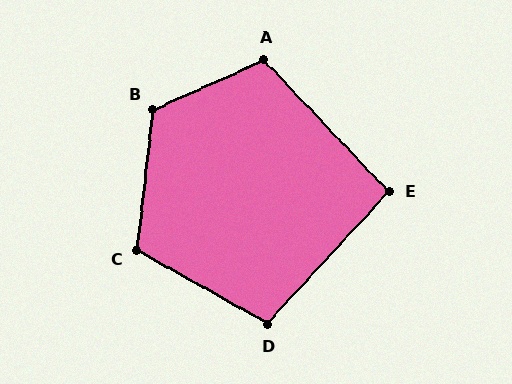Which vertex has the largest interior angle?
B, at approximately 120 degrees.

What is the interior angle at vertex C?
Approximately 113 degrees (obtuse).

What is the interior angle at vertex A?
Approximately 109 degrees (obtuse).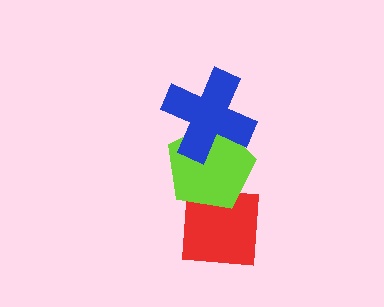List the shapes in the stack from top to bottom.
From top to bottom: the blue cross, the lime pentagon, the red square.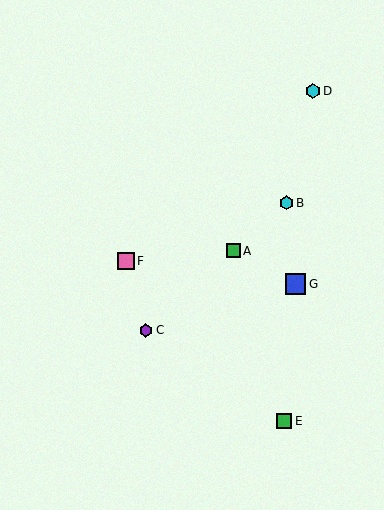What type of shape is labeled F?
Shape F is a pink square.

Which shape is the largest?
The blue square (labeled G) is the largest.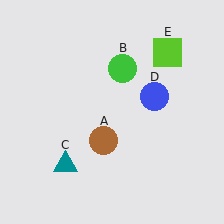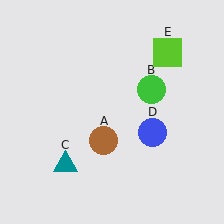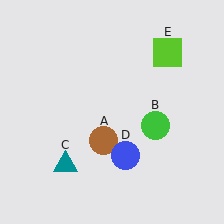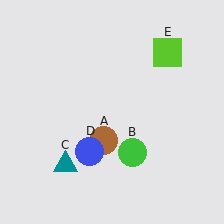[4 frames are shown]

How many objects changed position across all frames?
2 objects changed position: green circle (object B), blue circle (object D).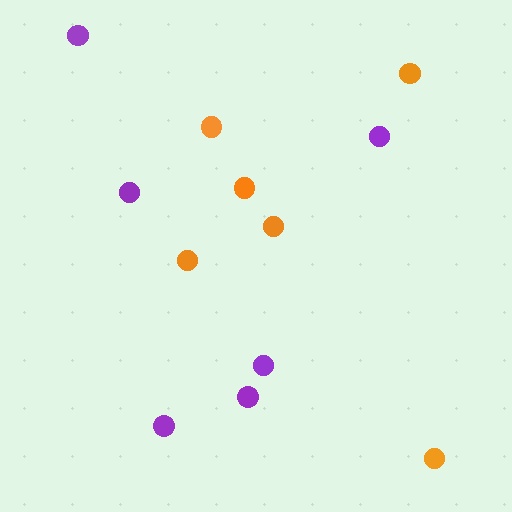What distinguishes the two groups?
There are 2 groups: one group of orange circles (6) and one group of purple circles (6).